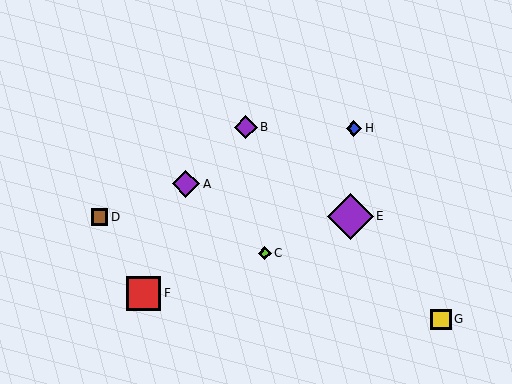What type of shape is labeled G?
Shape G is a yellow square.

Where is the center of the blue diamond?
The center of the blue diamond is at (354, 128).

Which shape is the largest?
The purple diamond (labeled E) is the largest.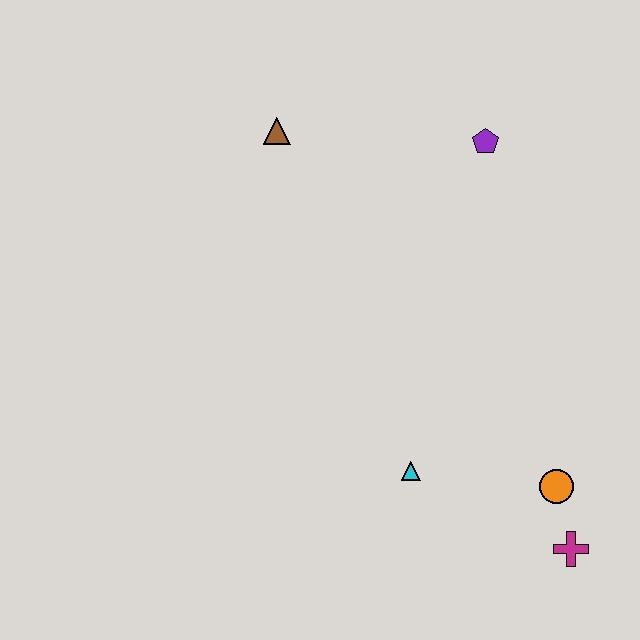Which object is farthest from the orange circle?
The brown triangle is farthest from the orange circle.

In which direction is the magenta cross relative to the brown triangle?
The magenta cross is below the brown triangle.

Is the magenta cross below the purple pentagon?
Yes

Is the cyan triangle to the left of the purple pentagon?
Yes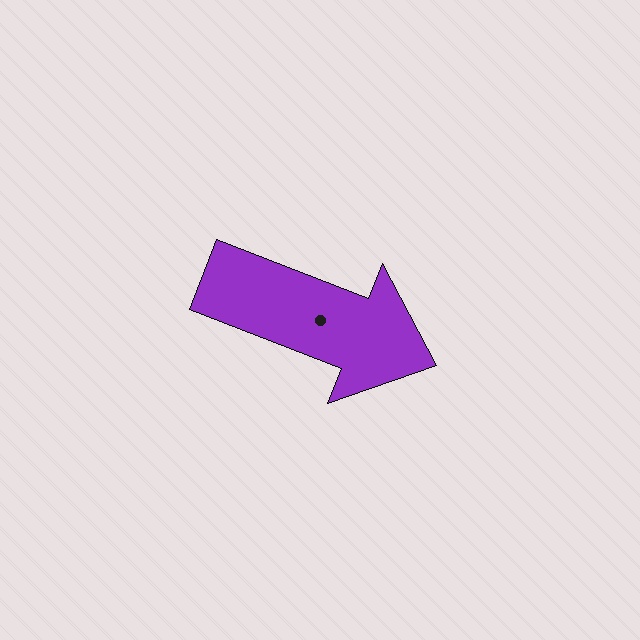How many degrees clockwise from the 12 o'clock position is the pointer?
Approximately 111 degrees.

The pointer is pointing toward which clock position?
Roughly 4 o'clock.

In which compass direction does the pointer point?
East.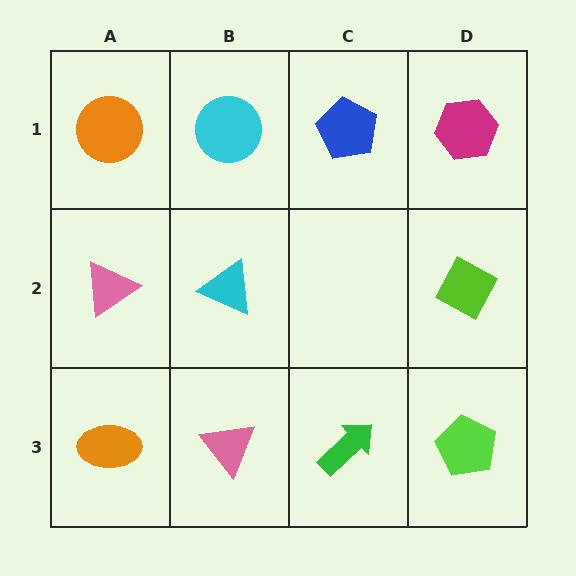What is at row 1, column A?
An orange circle.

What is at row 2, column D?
A lime diamond.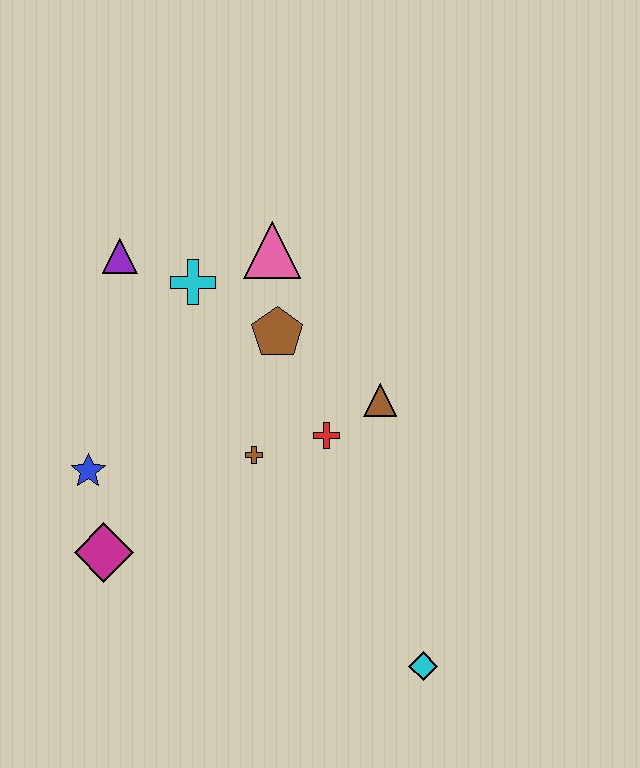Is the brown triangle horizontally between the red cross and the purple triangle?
No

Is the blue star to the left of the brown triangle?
Yes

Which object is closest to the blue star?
The magenta diamond is closest to the blue star.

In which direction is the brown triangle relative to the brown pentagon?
The brown triangle is to the right of the brown pentagon.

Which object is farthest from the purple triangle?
The cyan diamond is farthest from the purple triangle.